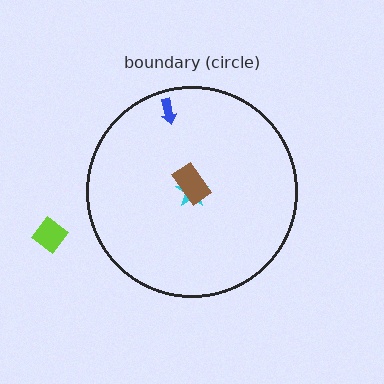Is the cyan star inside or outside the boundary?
Inside.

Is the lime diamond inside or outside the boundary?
Outside.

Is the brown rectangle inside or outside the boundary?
Inside.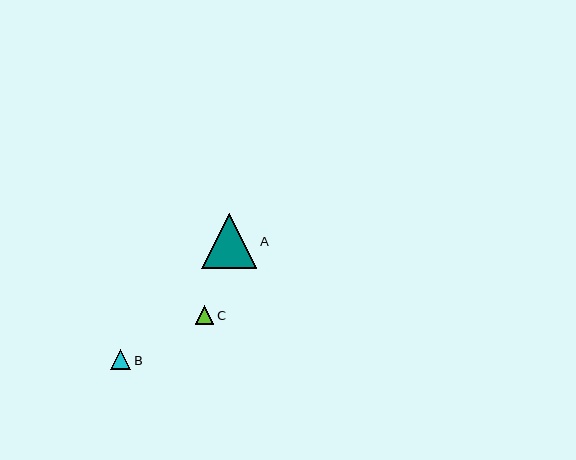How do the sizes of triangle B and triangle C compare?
Triangle B and triangle C are approximately the same size.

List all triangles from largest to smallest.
From largest to smallest: A, B, C.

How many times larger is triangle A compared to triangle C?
Triangle A is approximately 3.0 times the size of triangle C.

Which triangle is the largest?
Triangle A is the largest with a size of approximately 55 pixels.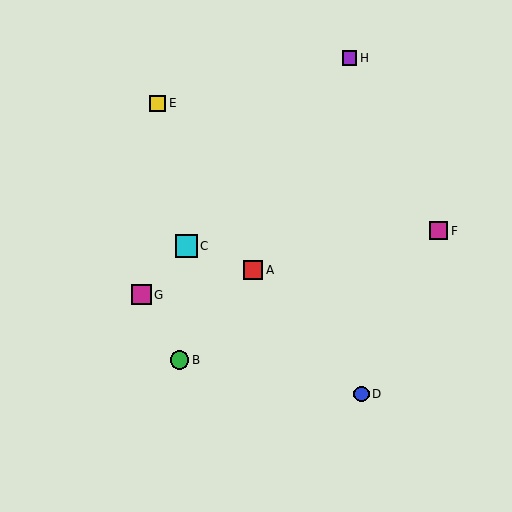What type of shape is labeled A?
Shape A is a red square.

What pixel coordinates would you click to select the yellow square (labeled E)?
Click at (158, 103) to select the yellow square E.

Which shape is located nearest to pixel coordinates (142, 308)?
The magenta square (labeled G) at (141, 295) is nearest to that location.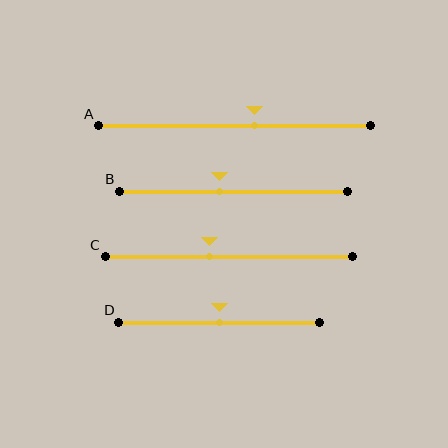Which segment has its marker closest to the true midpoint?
Segment D has its marker closest to the true midpoint.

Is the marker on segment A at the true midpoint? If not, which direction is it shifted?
No, the marker on segment A is shifted to the right by about 8% of the segment length.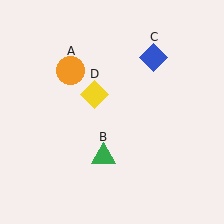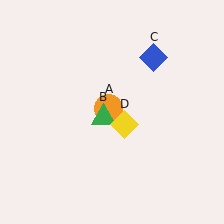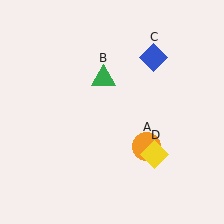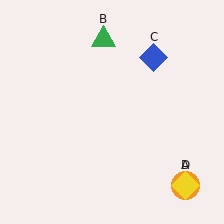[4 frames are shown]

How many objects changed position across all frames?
3 objects changed position: orange circle (object A), green triangle (object B), yellow diamond (object D).